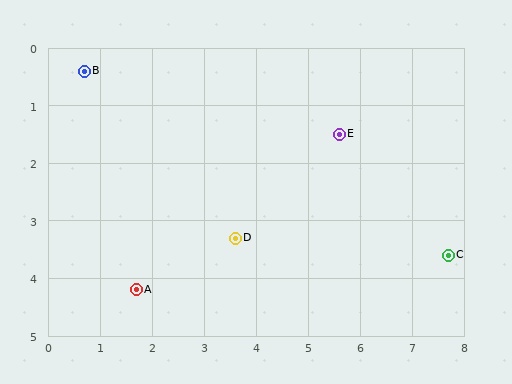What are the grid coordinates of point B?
Point B is at approximately (0.7, 0.4).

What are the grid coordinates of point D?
Point D is at approximately (3.6, 3.3).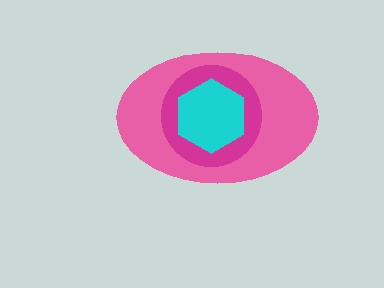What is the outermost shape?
The pink ellipse.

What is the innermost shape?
The cyan hexagon.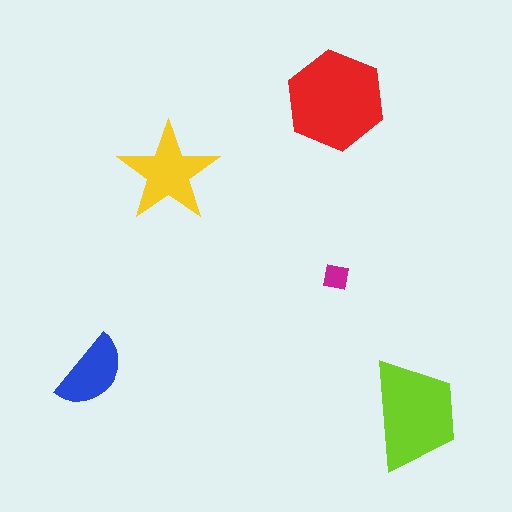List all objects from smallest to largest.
The magenta square, the blue semicircle, the yellow star, the lime trapezoid, the red hexagon.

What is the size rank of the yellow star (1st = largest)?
3rd.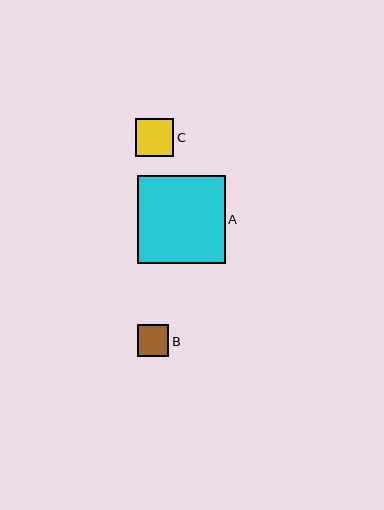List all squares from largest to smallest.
From largest to smallest: A, C, B.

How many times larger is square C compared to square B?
Square C is approximately 1.2 times the size of square B.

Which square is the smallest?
Square B is the smallest with a size of approximately 31 pixels.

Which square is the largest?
Square A is the largest with a size of approximately 88 pixels.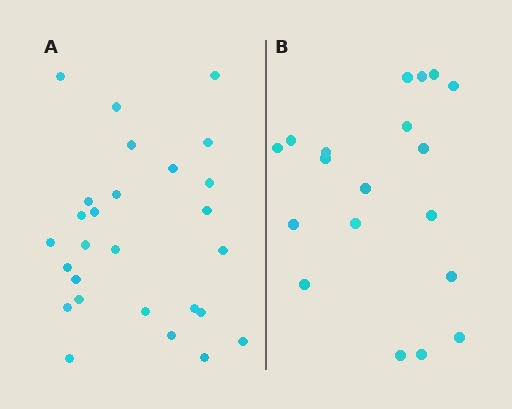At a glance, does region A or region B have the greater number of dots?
Region A (the left region) has more dots.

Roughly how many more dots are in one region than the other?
Region A has roughly 8 or so more dots than region B.